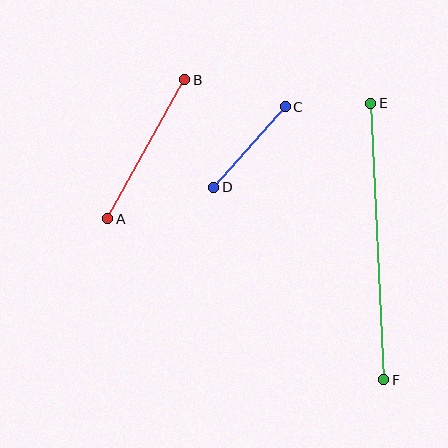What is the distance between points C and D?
The distance is approximately 108 pixels.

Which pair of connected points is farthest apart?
Points E and F are farthest apart.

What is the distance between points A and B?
The distance is approximately 159 pixels.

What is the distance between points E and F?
The distance is approximately 277 pixels.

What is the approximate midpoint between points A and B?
The midpoint is at approximately (146, 149) pixels.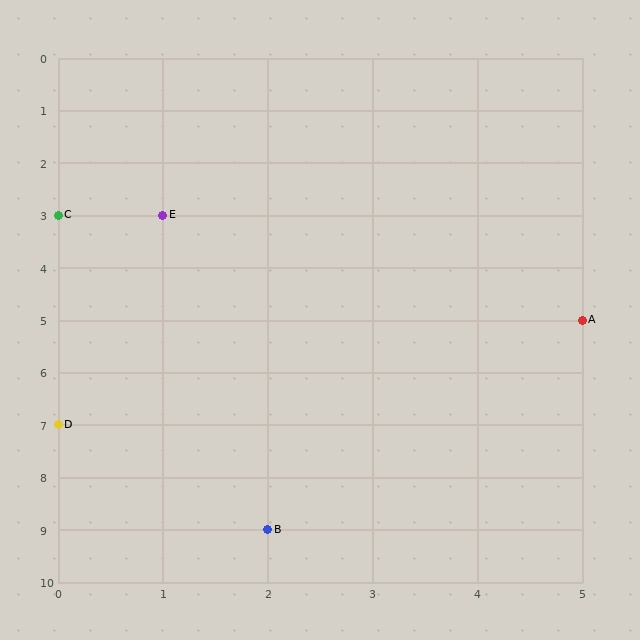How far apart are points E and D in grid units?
Points E and D are 1 column and 4 rows apart (about 4.1 grid units diagonally).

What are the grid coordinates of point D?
Point D is at grid coordinates (0, 7).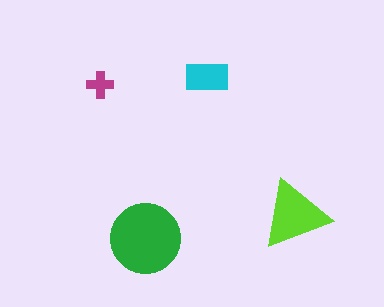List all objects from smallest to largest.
The magenta cross, the cyan rectangle, the lime triangle, the green circle.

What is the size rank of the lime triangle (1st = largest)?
2nd.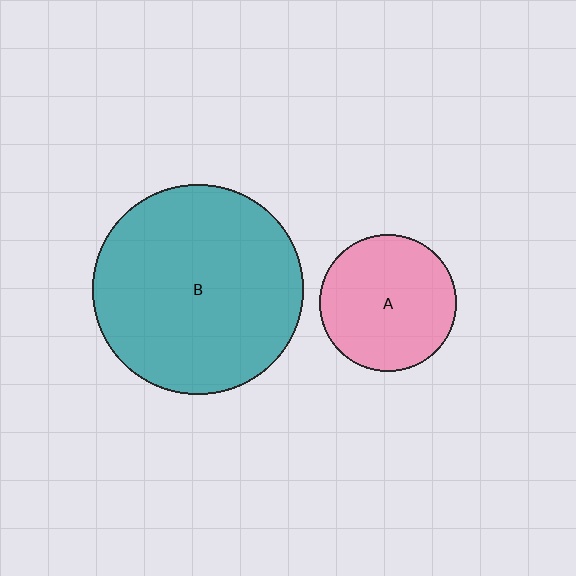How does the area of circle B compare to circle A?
Approximately 2.4 times.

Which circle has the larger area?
Circle B (teal).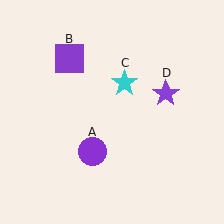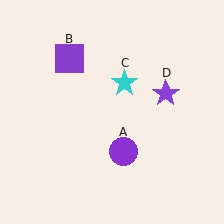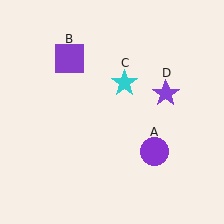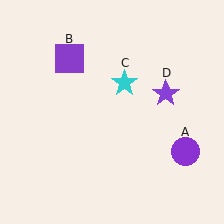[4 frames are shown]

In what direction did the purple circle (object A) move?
The purple circle (object A) moved right.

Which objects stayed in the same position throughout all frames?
Purple square (object B) and cyan star (object C) and purple star (object D) remained stationary.